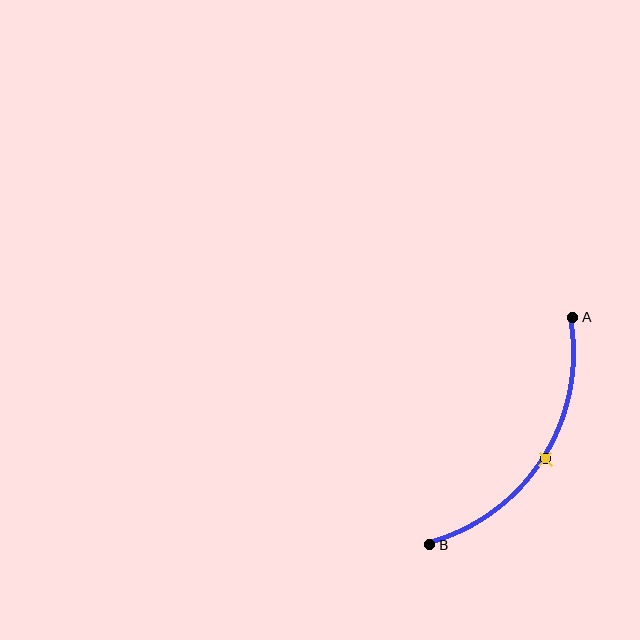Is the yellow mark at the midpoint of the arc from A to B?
Yes. The yellow mark lies on the arc at equal arc-length from both A and B — it is the arc midpoint.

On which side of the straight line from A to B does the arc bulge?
The arc bulges to the right of the straight line connecting A and B.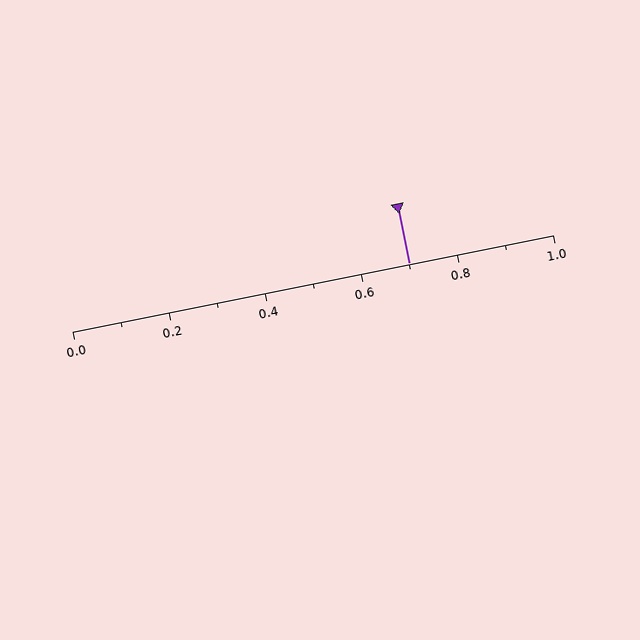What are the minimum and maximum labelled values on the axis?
The axis runs from 0.0 to 1.0.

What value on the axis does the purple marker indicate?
The marker indicates approximately 0.7.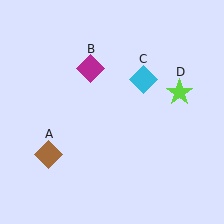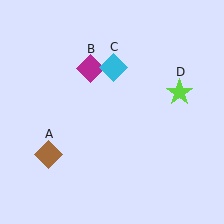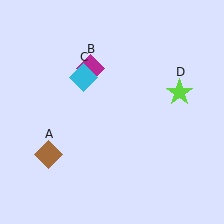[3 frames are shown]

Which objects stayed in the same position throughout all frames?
Brown diamond (object A) and magenta diamond (object B) and lime star (object D) remained stationary.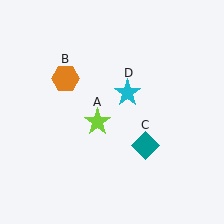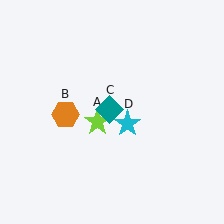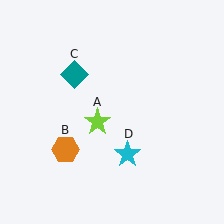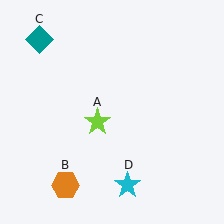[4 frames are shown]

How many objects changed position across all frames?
3 objects changed position: orange hexagon (object B), teal diamond (object C), cyan star (object D).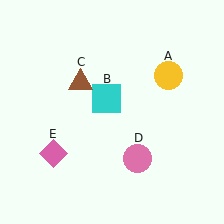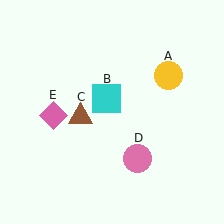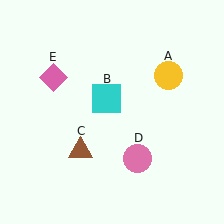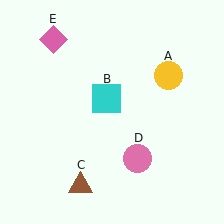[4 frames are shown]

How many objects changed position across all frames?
2 objects changed position: brown triangle (object C), pink diamond (object E).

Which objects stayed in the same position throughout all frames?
Yellow circle (object A) and cyan square (object B) and pink circle (object D) remained stationary.